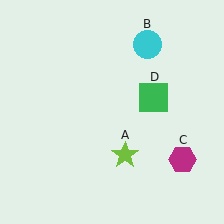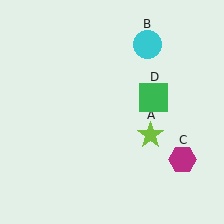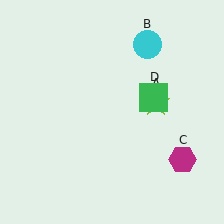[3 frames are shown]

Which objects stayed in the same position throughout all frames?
Cyan circle (object B) and magenta hexagon (object C) and green square (object D) remained stationary.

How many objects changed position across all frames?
1 object changed position: lime star (object A).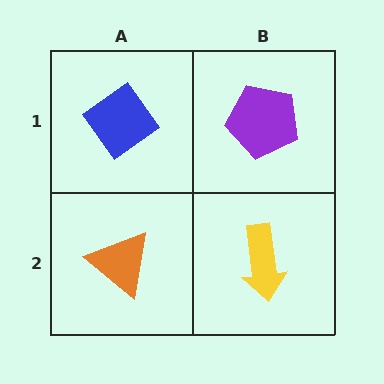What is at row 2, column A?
An orange triangle.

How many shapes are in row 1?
2 shapes.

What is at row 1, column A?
A blue diamond.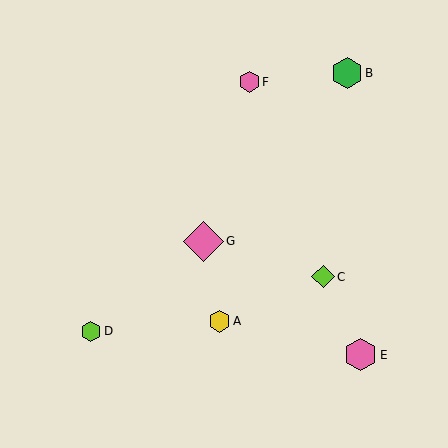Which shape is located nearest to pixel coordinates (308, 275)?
The lime diamond (labeled C) at (323, 277) is nearest to that location.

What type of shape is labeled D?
Shape D is a lime hexagon.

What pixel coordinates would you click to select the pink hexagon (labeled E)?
Click at (361, 355) to select the pink hexagon E.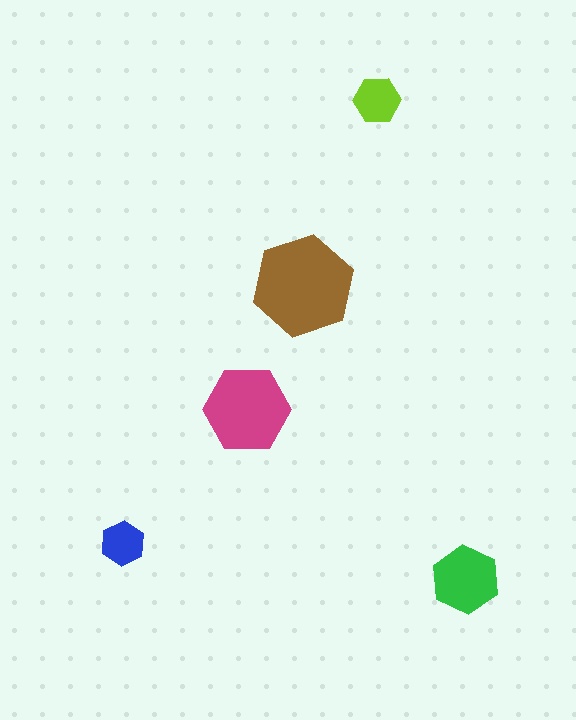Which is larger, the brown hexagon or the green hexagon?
The brown one.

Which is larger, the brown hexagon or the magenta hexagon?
The brown one.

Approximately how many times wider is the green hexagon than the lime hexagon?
About 1.5 times wider.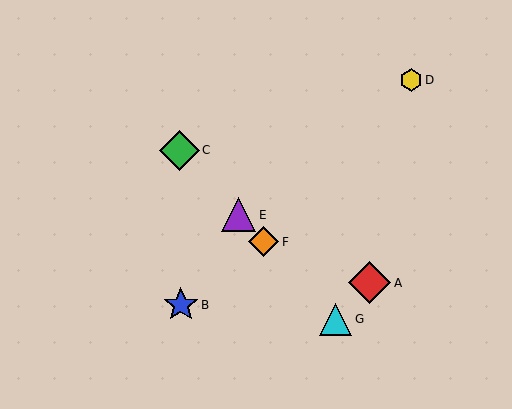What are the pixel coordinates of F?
Object F is at (264, 242).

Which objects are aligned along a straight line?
Objects C, E, F, G are aligned along a straight line.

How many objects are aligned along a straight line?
4 objects (C, E, F, G) are aligned along a straight line.